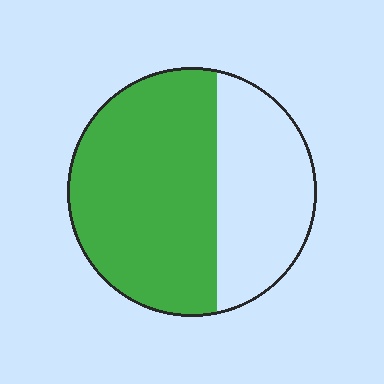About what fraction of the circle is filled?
About five eighths (5/8).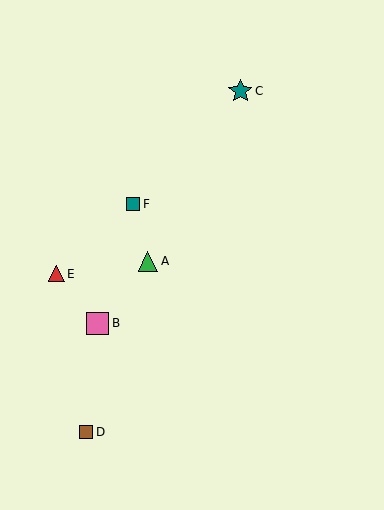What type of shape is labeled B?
Shape B is a pink square.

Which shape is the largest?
The teal star (labeled C) is the largest.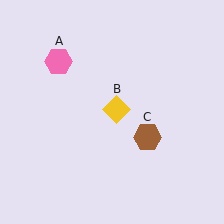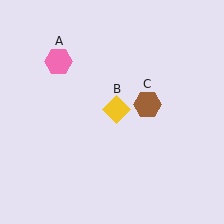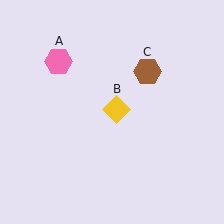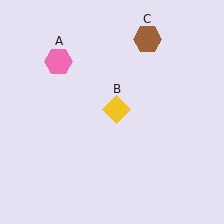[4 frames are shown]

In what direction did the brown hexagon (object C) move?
The brown hexagon (object C) moved up.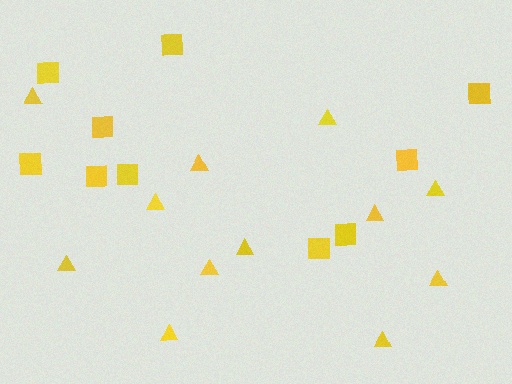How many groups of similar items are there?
There are 2 groups: one group of squares (10) and one group of triangles (12).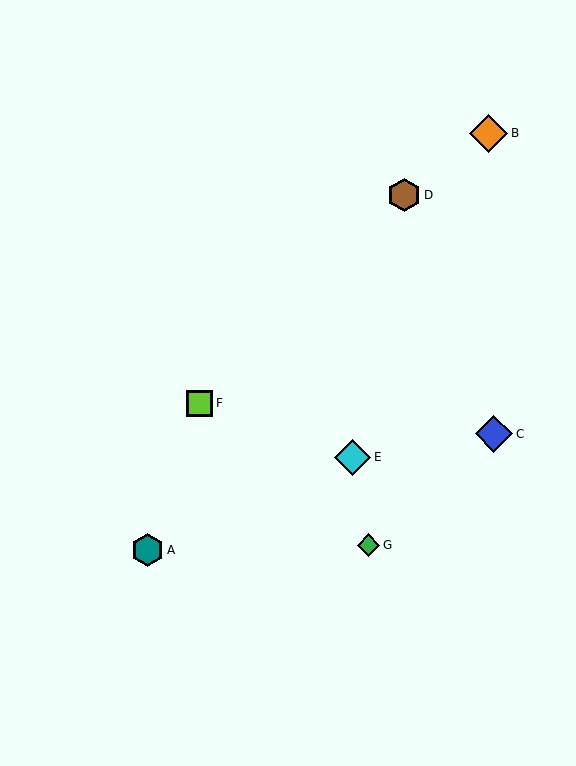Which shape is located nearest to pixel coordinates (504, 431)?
The blue diamond (labeled C) at (494, 434) is nearest to that location.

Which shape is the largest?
The orange diamond (labeled B) is the largest.